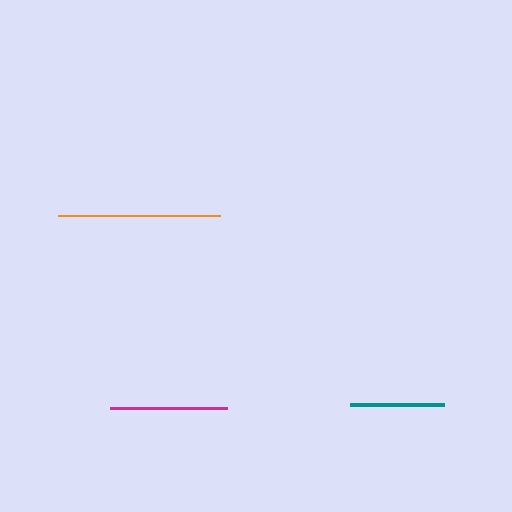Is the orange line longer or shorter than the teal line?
The orange line is longer than the teal line.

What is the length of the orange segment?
The orange segment is approximately 163 pixels long.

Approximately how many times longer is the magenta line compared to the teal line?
The magenta line is approximately 1.2 times the length of the teal line.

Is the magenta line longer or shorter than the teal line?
The magenta line is longer than the teal line.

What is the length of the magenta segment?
The magenta segment is approximately 117 pixels long.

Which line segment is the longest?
The orange line is the longest at approximately 163 pixels.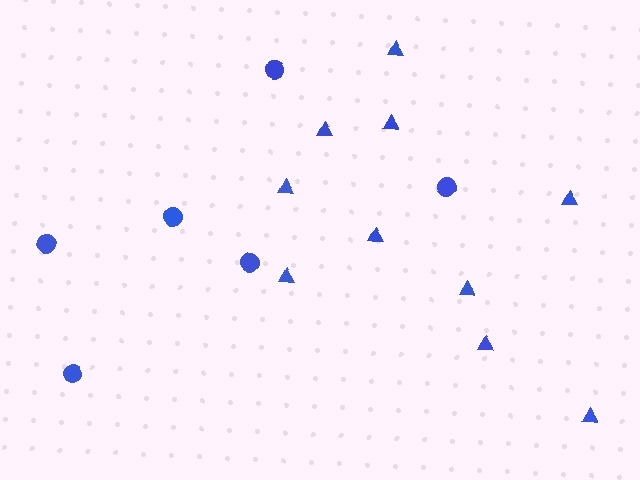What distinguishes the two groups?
There are 2 groups: one group of triangles (10) and one group of circles (6).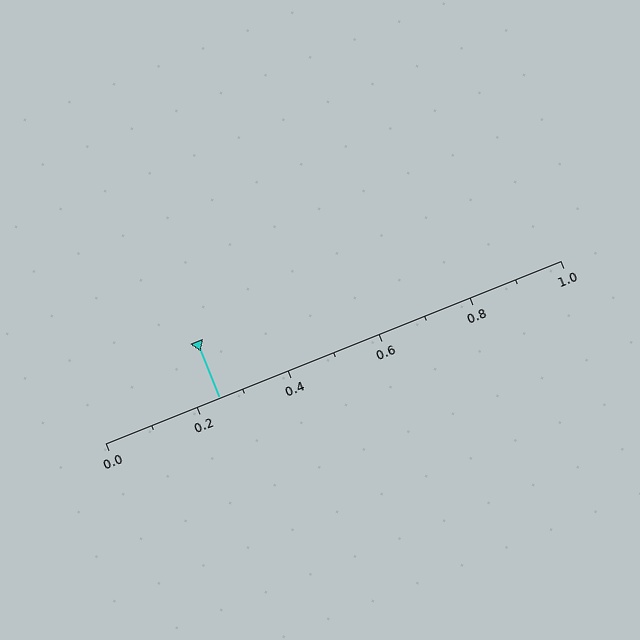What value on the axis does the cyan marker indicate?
The marker indicates approximately 0.25.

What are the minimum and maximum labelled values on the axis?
The axis runs from 0.0 to 1.0.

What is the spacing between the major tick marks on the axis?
The major ticks are spaced 0.2 apart.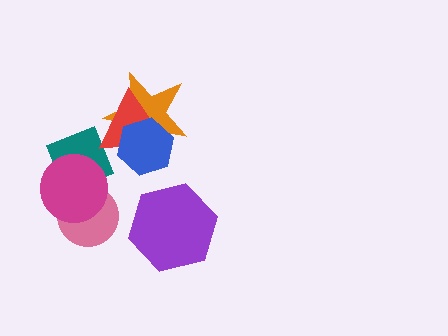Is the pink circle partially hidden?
Yes, it is partially covered by another shape.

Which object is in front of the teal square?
The magenta circle is in front of the teal square.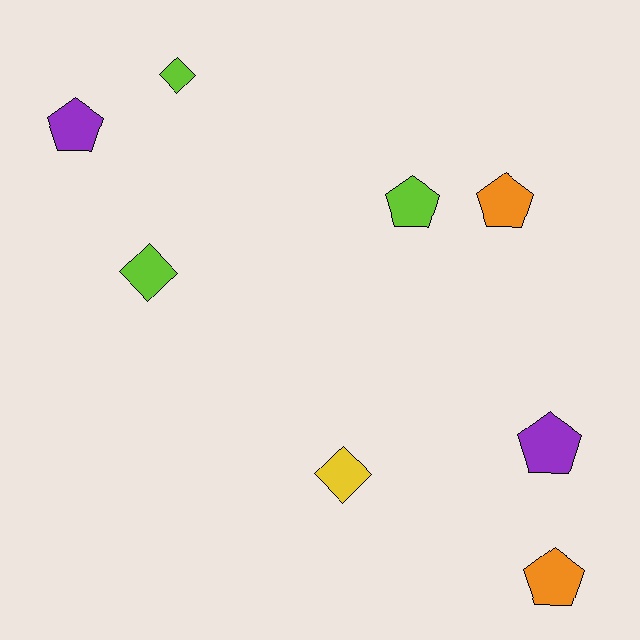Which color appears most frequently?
Lime, with 3 objects.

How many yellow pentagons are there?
There are no yellow pentagons.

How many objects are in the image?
There are 8 objects.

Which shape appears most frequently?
Pentagon, with 5 objects.